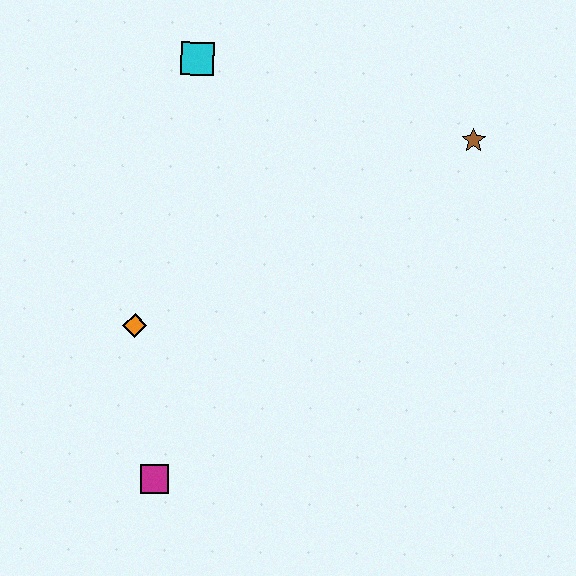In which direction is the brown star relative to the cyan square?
The brown star is to the right of the cyan square.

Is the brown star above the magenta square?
Yes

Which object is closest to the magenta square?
The orange diamond is closest to the magenta square.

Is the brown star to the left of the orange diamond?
No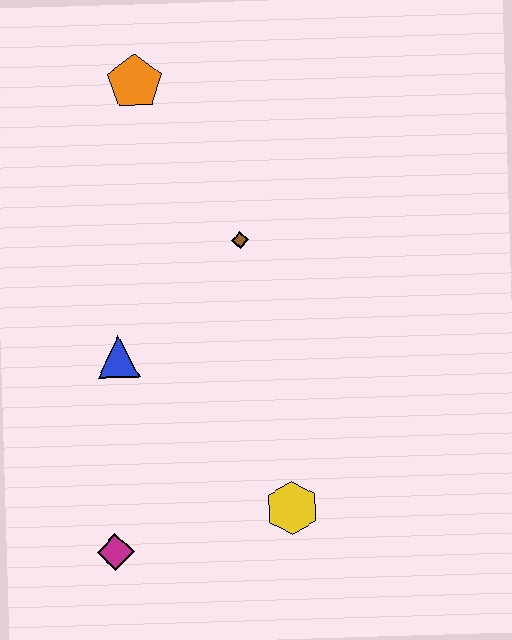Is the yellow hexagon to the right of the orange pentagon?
Yes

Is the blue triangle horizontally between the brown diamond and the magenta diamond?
Yes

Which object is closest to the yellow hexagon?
The magenta diamond is closest to the yellow hexagon.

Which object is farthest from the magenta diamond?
The orange pentagon is farthest from the magenta diamond.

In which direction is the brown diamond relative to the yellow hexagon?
The brown diamond is above the yellow hexagon.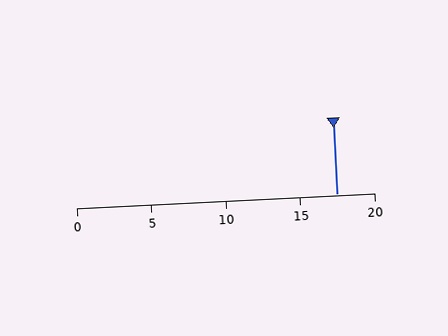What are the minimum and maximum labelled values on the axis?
The axis runs from 0 to 20.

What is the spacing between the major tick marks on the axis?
The major ticks are spaced 5 apart.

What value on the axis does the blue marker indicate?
The marker indicates approximately 17.5.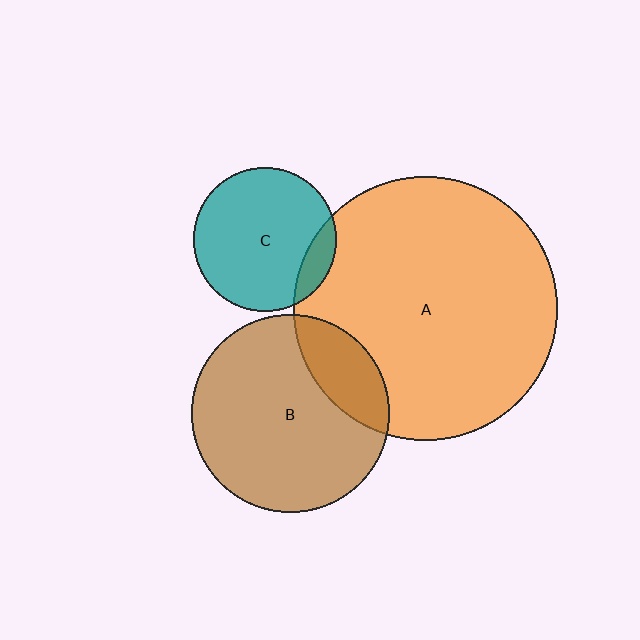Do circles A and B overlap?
Yes.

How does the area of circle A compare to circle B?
Approximately 1.8 times.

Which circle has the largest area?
Circle A (orange).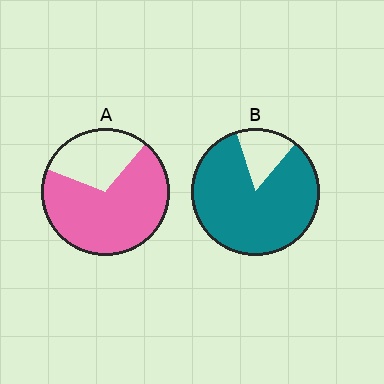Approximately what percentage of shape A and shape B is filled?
A is approximately 70% and B is approximately 85%.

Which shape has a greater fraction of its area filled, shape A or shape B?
Shape B.